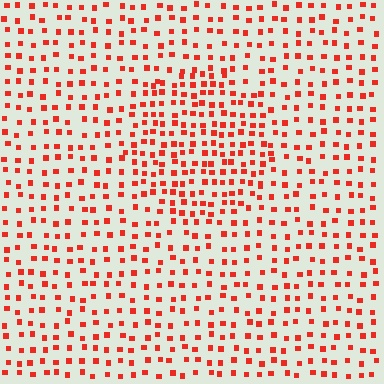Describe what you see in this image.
The image contains small red elements arranged at two different densities. A circle-shaped region is visible where the elements are more densely packed than the surrounding area.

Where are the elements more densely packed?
The elements are more densely packed inside the circle boundary.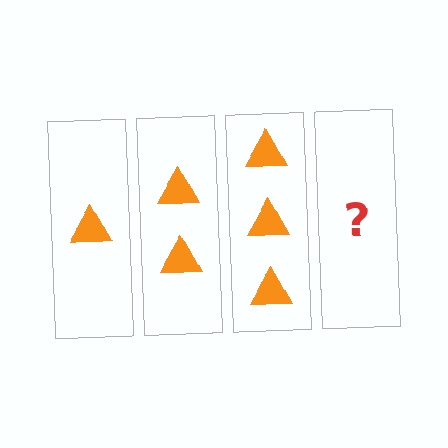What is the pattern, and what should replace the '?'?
The pattern is that each step adds one more triangle. The '?' should be 4 triangles.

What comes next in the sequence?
The next element should be 4 triangles.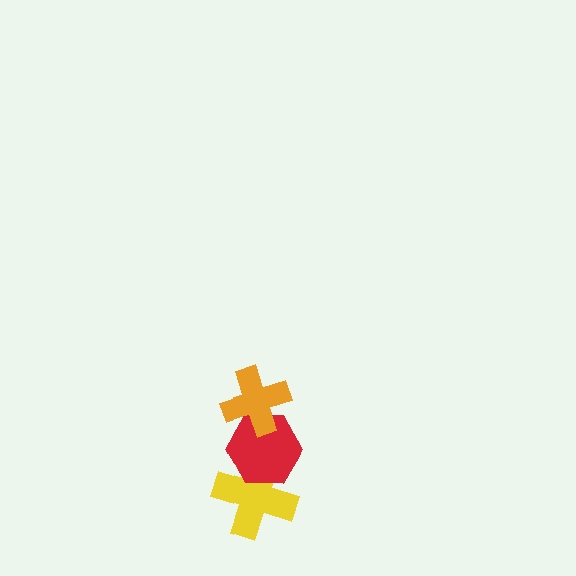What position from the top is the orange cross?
The orange cross is 1st from the top.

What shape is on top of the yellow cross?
The red hexagon is on top of the yellow cross.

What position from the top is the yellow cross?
The yellow cross is 3rd from the top.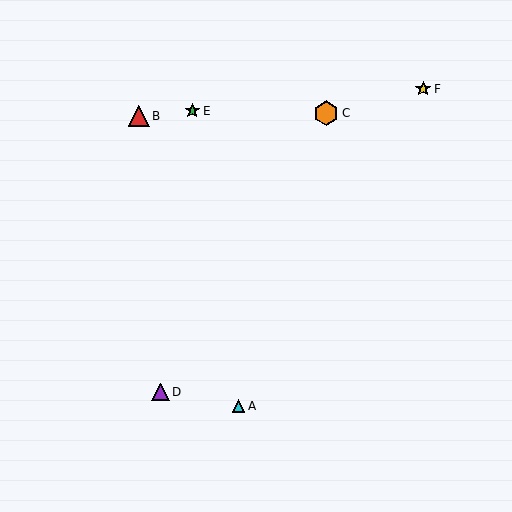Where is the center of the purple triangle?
The center of the purple triangle is at (160, 392).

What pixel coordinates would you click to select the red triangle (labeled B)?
Click at (139, 116) to select the red triangle B.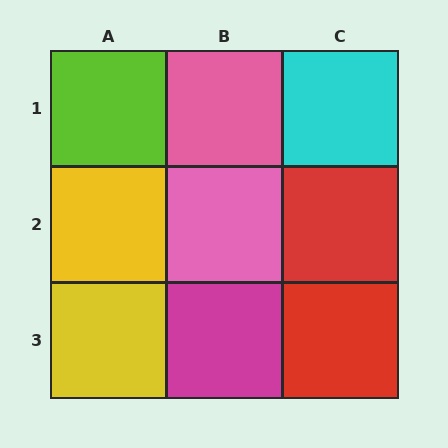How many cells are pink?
2 cells are pink.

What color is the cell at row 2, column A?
Yellow.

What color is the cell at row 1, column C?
Cyan.